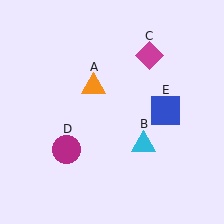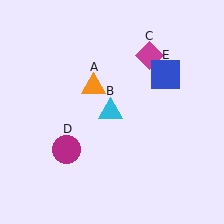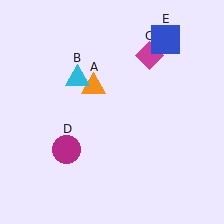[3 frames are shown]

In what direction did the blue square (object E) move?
The blue square (object E) moved up.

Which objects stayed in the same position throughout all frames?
Orange triangle (object A) and magenta diamond (object C) and magenta circle (object D) remained stationary.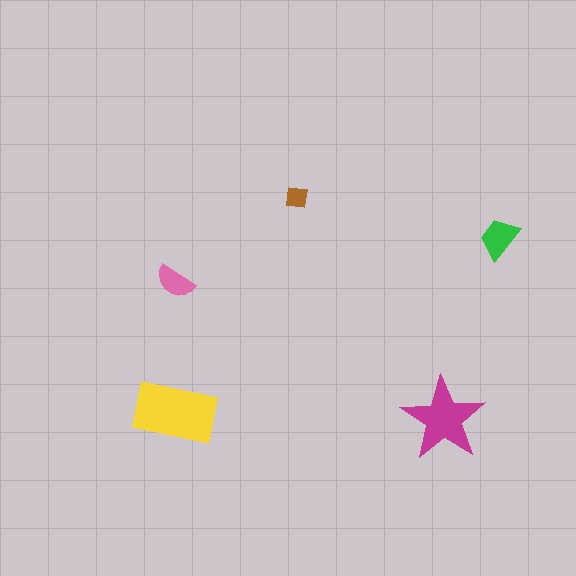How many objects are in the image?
There are 5 objects in the image.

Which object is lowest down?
The magenta star is bottommost.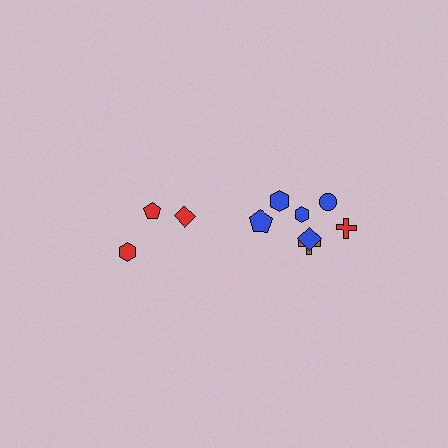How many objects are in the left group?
There are 3 objects.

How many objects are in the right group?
There are 7 objects.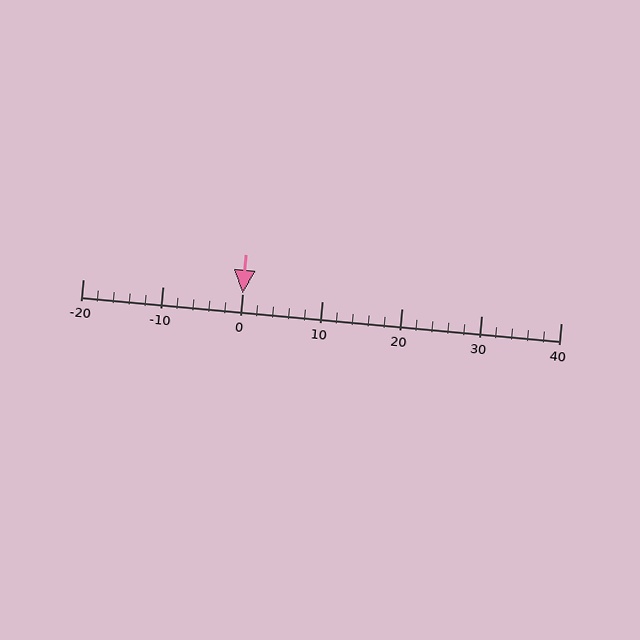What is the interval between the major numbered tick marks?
The major tick marks are spaced 10 units apart.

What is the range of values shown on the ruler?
The ruler shows values from -20 to 40.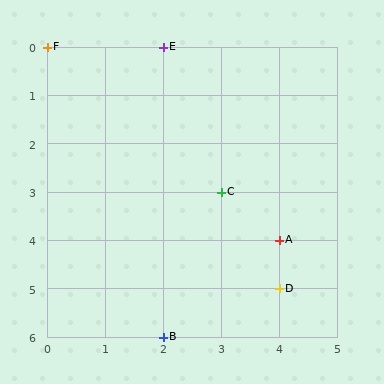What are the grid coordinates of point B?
Point B is at grid coordinates (2, 6).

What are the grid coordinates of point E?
Point E is at grid coordinates (2, 0).